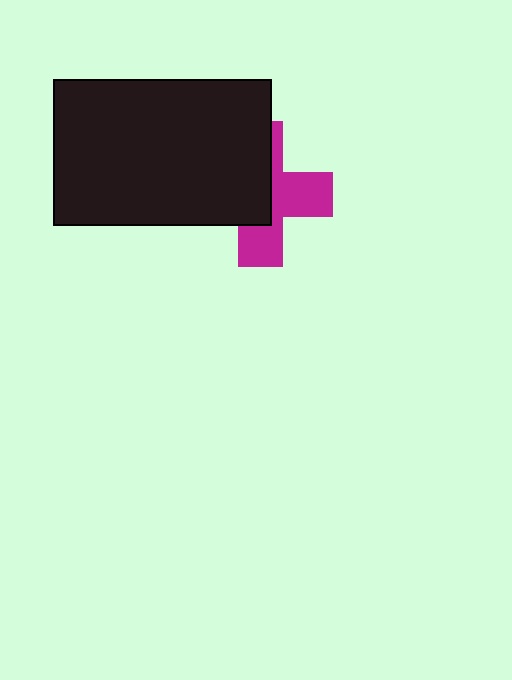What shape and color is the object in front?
The object in front is a black rectangle.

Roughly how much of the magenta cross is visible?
About half of it is visible (roughly 48%).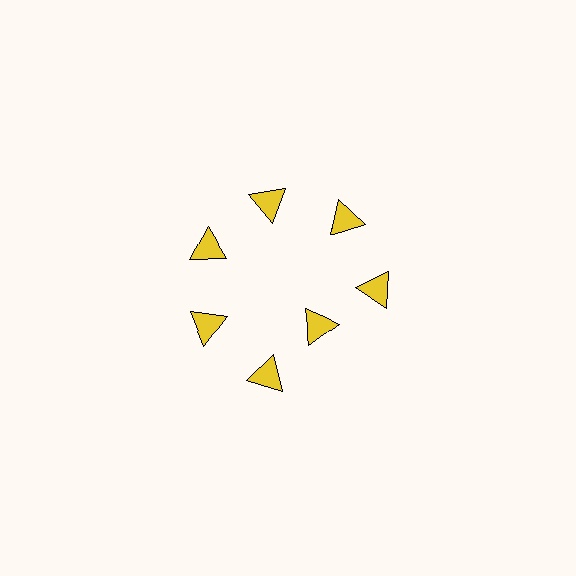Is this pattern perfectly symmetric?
No. The 7 yellow triangles are arranged in a ring, but one element near the 5 o'clock position is pulled inward toward the center, breaking the 7-fold rotational symmetry.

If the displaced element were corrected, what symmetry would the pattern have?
It would have 7-fold rotational symmetry — the pattern would map onto itself every 51 degrees.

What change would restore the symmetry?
The symmetry would be restored by moving it outward, back onto the ring so that all 7 triangles sit at equal angles and equal distance from the center.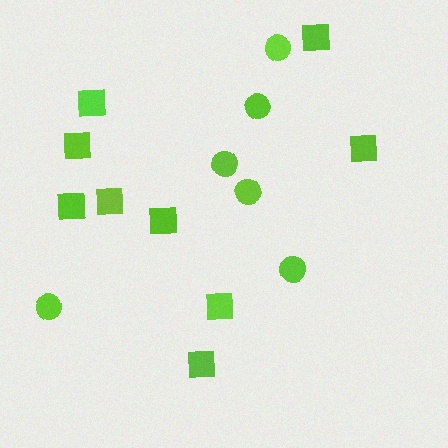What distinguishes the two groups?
There are 2 groups: one group of squares (9) and one group of circles (6).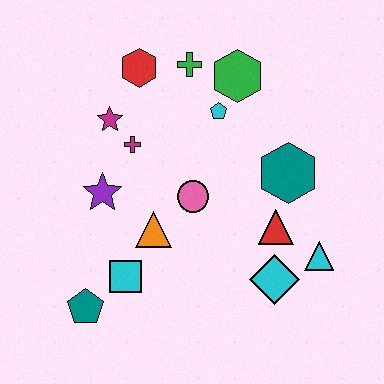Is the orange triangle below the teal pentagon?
No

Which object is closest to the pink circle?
The orange triangle is closest to the pink circle.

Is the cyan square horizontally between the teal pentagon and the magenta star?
No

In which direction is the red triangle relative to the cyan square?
The red triangle is to the right of the cyan square.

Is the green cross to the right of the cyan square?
Yes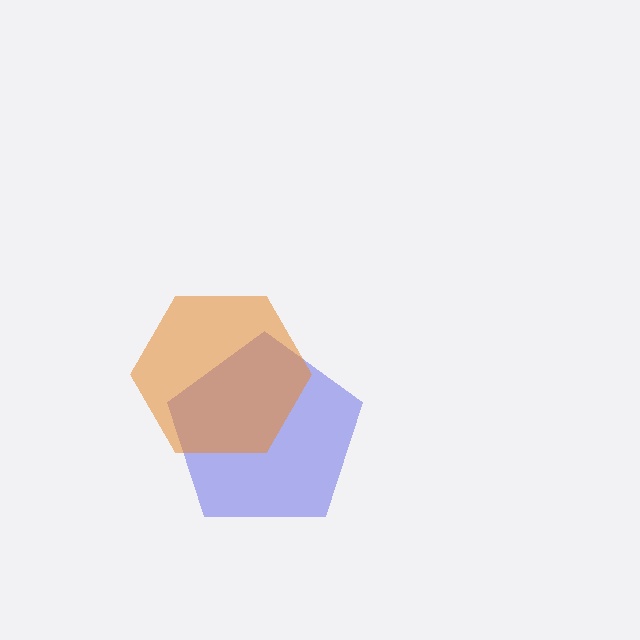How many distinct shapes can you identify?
There are 2 distinct shapes: a blue pentagon, an orange hexagon.